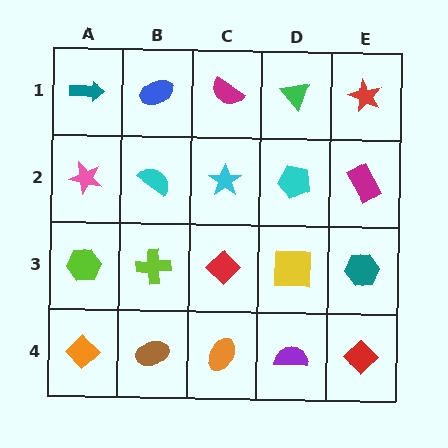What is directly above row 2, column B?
A blue ellipse.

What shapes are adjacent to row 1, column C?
A cyan star (row 2, column C), a blue ellipse (row 1, column B), a green triangle (row 1, column D).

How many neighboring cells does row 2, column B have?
4.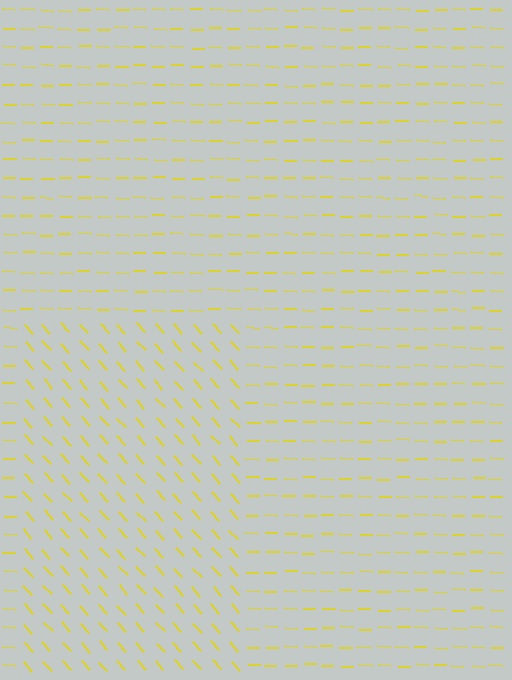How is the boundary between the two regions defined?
The boundary is defined purely by a change in line orientation (approximately 45 degrees difference). All lines are the same color and thickness.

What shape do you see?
I see a rectangle.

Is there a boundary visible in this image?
Yes, there is a texture boundary formed by a change in line orientation.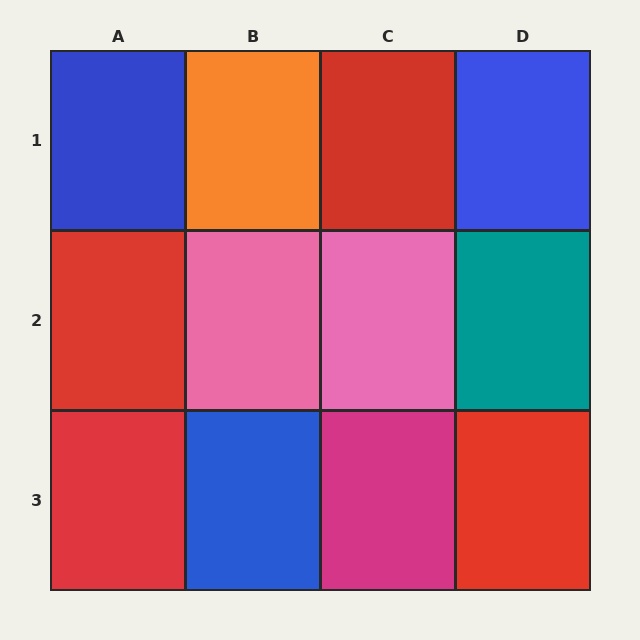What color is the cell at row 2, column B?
Pink.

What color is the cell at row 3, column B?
Blue.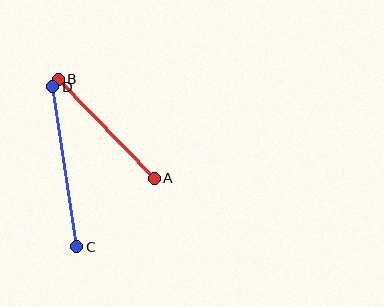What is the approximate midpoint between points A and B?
The midpoint is at approximately (106, 129) pixels.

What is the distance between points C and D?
The distance is approximately 161 pixels.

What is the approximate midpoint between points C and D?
The midpoint is at approximately (65, 167) pixels.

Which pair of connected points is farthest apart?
Points C and D are farthest apart.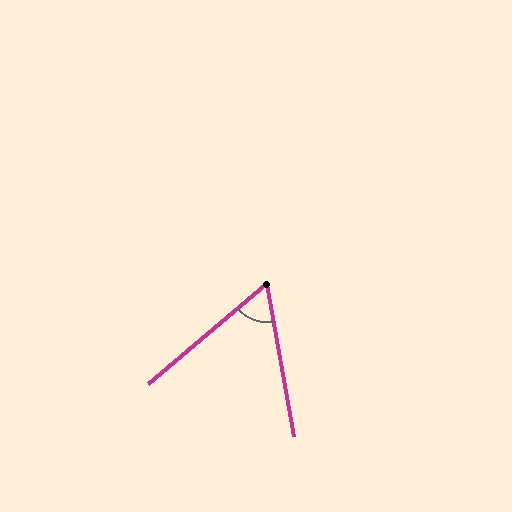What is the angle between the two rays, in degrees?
Approximately 60 degrees.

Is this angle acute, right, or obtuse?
It is acute.